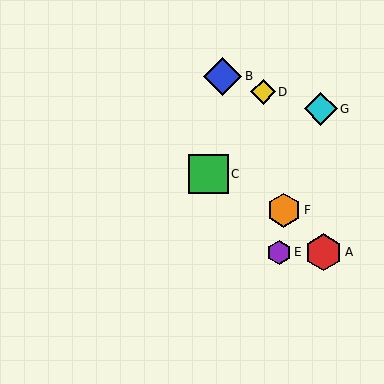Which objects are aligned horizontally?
Objects A, E are aligned horizontally.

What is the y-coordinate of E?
Object E is at y≈252.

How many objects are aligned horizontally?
2 objects (A, E) are aligned horizontally.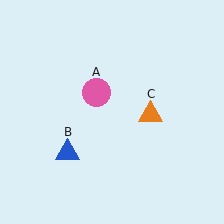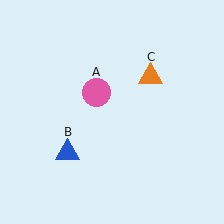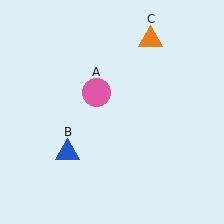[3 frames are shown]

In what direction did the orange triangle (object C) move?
The orange triangle (object C) moved up.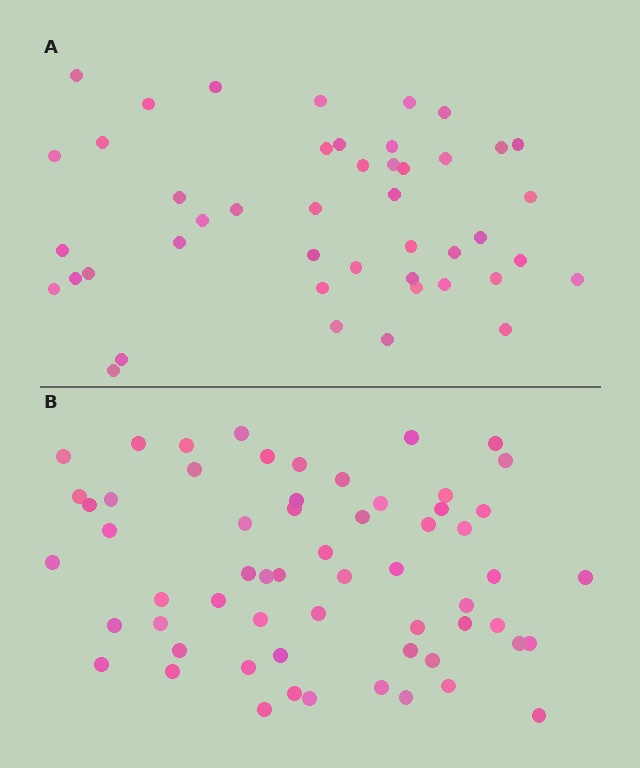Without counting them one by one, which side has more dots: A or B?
Region B (the bottom region) has more dots.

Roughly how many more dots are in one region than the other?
Region B has approximately 15 more dots than region A.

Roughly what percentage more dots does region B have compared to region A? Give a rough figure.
About 35% more.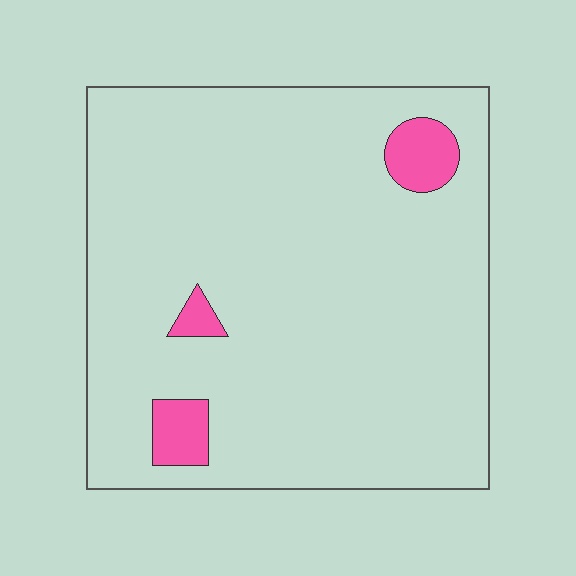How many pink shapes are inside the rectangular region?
3.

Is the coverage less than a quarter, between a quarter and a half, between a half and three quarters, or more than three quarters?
Less than a quarter.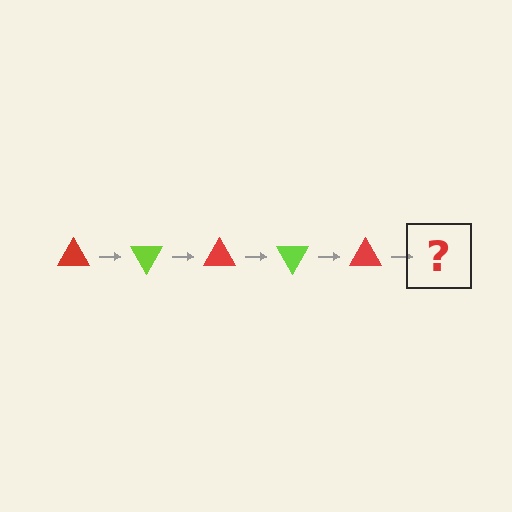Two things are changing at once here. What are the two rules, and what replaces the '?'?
The two rules are that it rotates 60 degrees each step and the color cycles through red and lime. The '?' should be a lime triangle, rotated 300 degrees from the start.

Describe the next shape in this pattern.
It should be a lime triangle, rotated 300 degrees from the start.